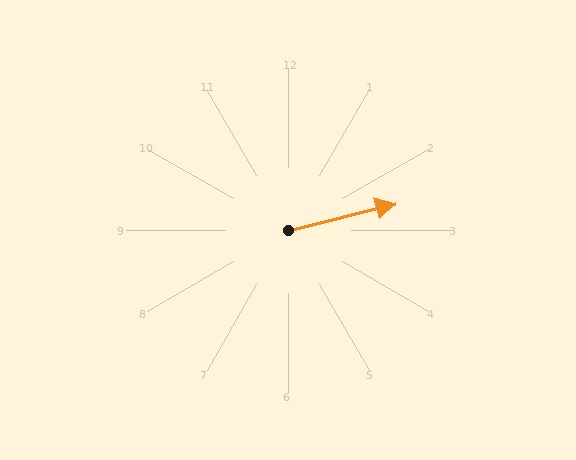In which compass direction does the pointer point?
East.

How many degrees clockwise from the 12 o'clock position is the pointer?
Approximately 76 degrees.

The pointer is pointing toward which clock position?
Roughly 3 o'clock.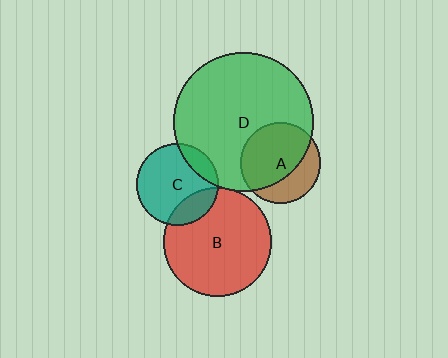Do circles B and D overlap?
Yes.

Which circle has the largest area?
Circle D (green).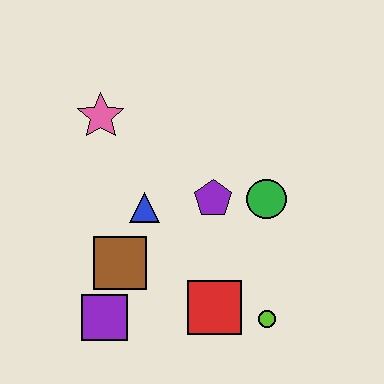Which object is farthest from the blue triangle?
The lime circle is farthest from the blue triangle.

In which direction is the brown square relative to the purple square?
The brown square is above the purple square.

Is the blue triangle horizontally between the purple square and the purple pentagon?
Yes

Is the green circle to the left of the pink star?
No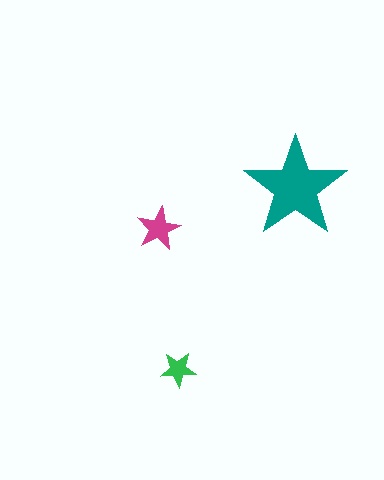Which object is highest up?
The teal star is topmost.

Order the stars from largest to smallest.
the teal one, the magenta one, the green one.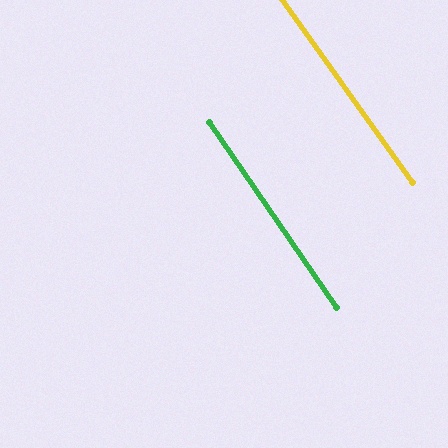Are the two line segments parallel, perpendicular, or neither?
Parallel — their directions differ by only 1.0°.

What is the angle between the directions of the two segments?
Approximately 1 degree.